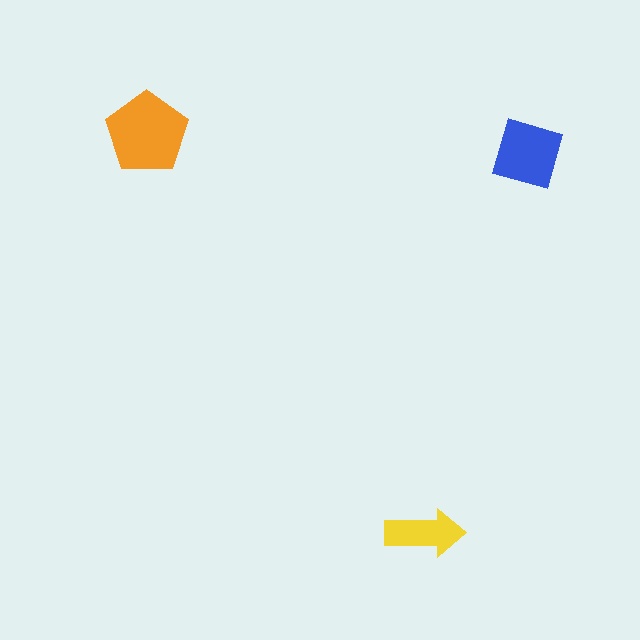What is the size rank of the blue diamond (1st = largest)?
2nd.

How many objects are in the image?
There are 3 objects in the image.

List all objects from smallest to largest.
The yellow arrow, the blue diamond, the orange pentagon.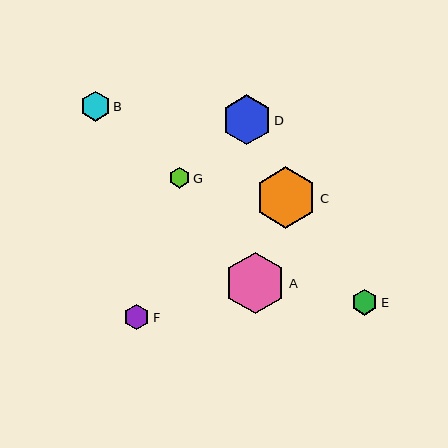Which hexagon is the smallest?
Hexagon G is the smallest with a size of approximately 21 pixels.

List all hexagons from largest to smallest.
From largest to smallest: A, C, D, B, F, E, G.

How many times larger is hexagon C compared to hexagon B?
Hexagon C is approximately 2.1 times the size of hexagon B.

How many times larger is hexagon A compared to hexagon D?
Hexagon A is approximately 1.2 times the size of hexagon D.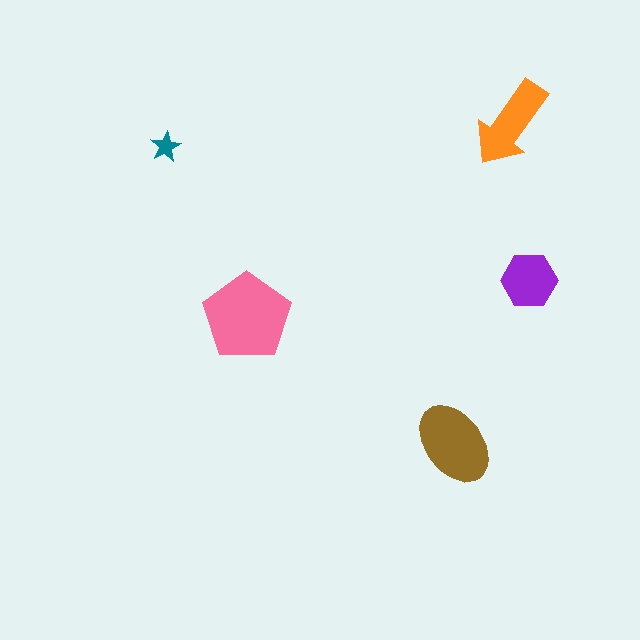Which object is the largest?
The pink pentagon.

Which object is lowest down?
The brown ellipse is bottommost.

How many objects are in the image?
There are 5 objects in the image.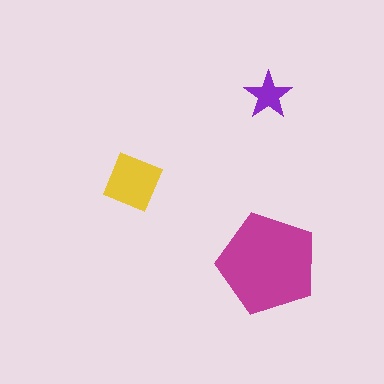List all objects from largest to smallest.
The magenta pentagon, the yellow square, the purple star.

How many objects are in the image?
There are 3 objects in the image.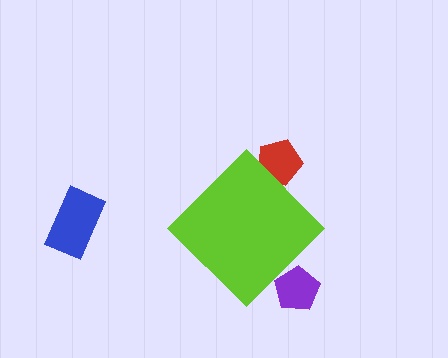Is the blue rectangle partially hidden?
No, the blue rectangle is fully visible.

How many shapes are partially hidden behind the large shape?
2 shapes are partially hidden.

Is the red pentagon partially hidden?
Yes, the red pentagon is partially hidden behind the lime diamond.